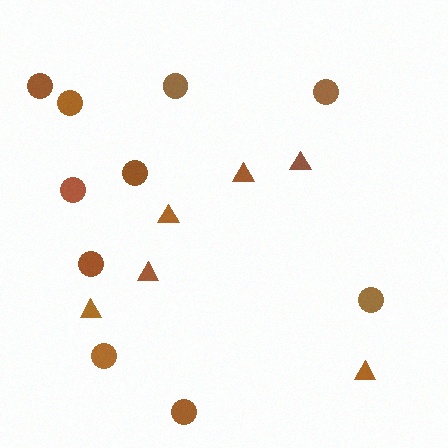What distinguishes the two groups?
There are 2 groups: one group of triangles (6) and one group of circles (10).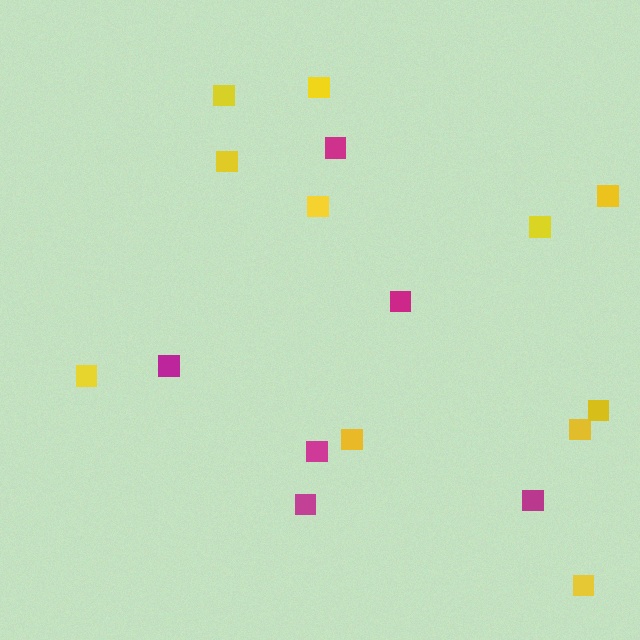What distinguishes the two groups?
There are 2 groups: one group of magenta squares (6) and one group of yellow squares (11).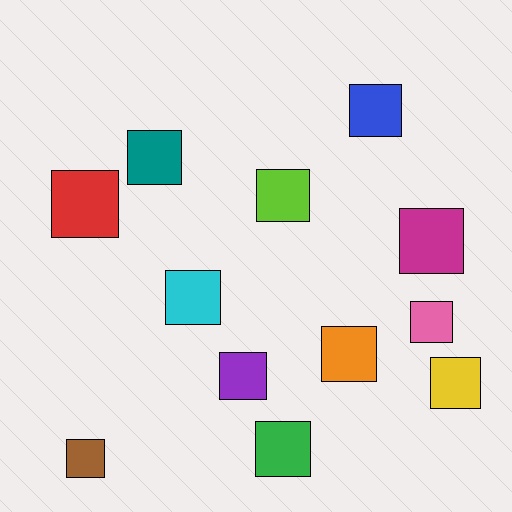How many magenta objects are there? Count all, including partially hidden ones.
There is 1 magenta object.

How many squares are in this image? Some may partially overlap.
There are 12 squares.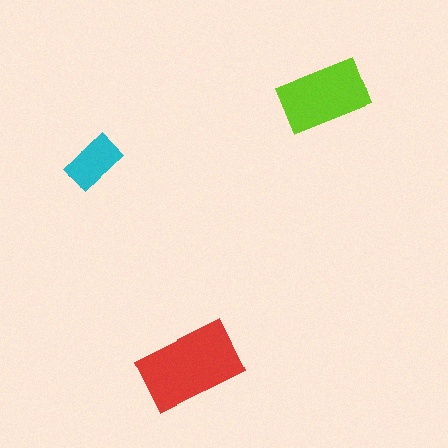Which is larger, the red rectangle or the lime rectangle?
The red one.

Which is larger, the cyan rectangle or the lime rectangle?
The lime one.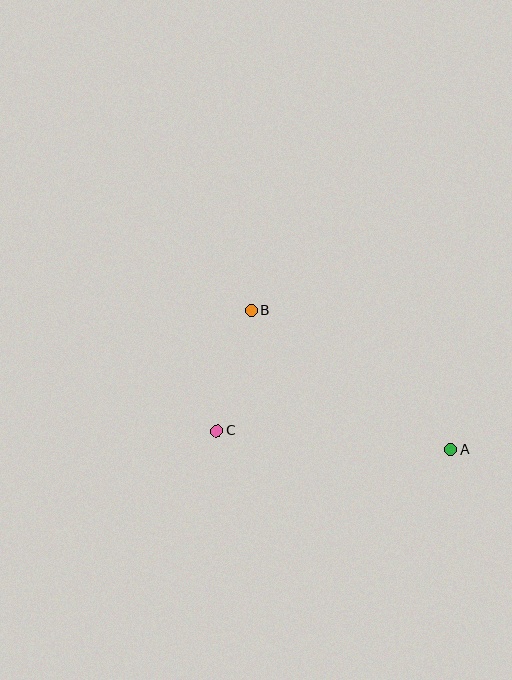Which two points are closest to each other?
Points B and C are closest to each other.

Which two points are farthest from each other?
Points A and B are farthest from each other.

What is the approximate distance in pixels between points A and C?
The distance between A and C is approximately 235 pixels.